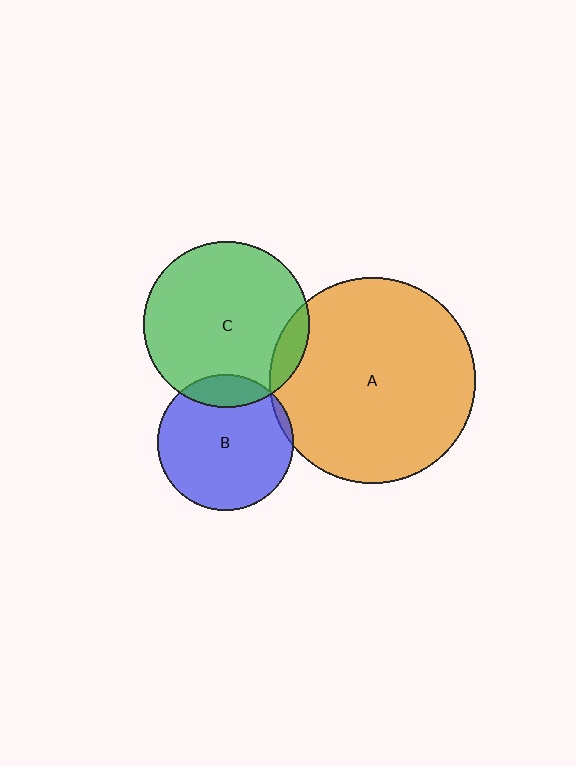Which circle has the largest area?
Circle A (orange).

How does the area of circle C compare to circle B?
Approximately 1.5 times.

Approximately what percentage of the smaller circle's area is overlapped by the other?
Approximately 5%.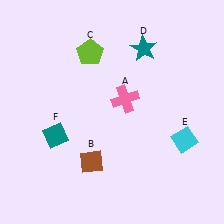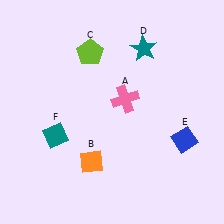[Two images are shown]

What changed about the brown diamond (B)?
In Image 1, B is brown. In Image 2, it changed to orange.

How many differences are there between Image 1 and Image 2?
There are 2 differences between the two images.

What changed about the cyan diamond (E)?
In Image 1, E is cyan. In Image 2, it changed to blue.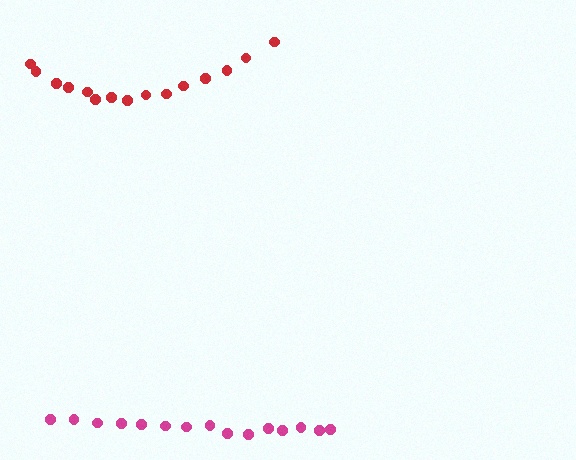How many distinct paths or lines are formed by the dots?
There are 2 distinct paths.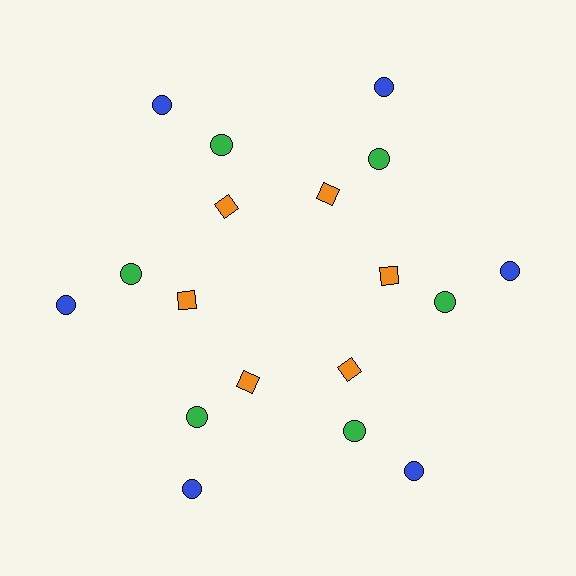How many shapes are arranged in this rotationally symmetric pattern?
There are 18 shapes, arranged in 6 groups of 3.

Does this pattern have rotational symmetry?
Yes, this pattern has 6-fold rotational symmetry. It looks the same after rotating 60 degrees around the center.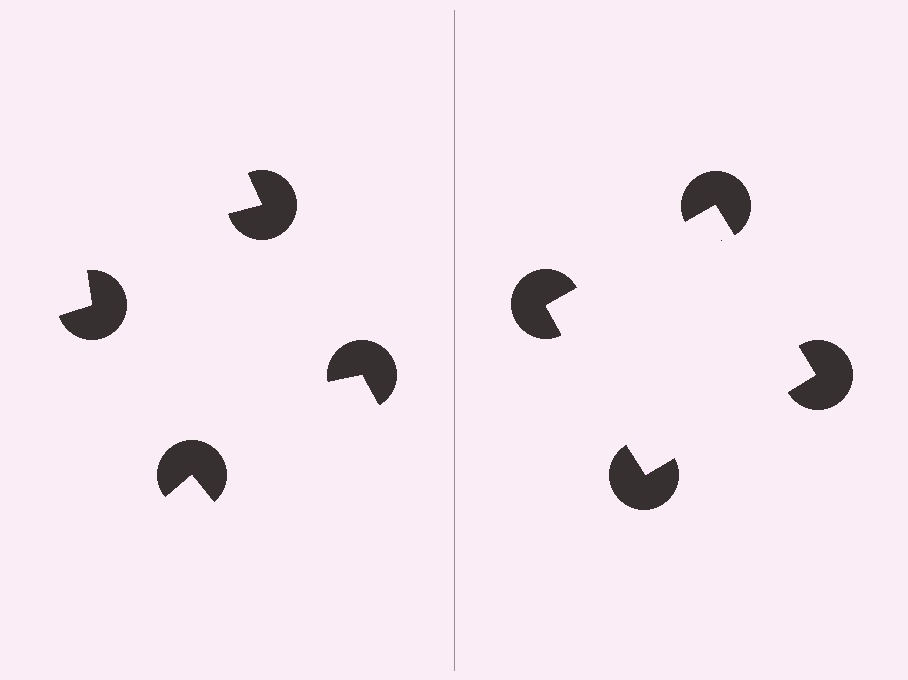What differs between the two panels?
The pac-man discs are positioned identically on both sides; only the wedge orientations differ. On the right they align to a square; on the left they are misaligned.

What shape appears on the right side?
An illusory square.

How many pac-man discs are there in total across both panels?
8 — 4 on each side.